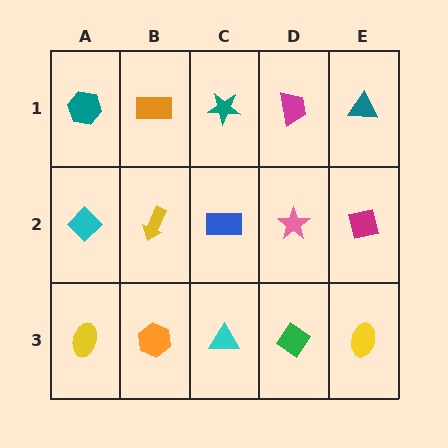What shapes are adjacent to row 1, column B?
A yellow arrow (row 2, column B), a teal hexagon (row 1, column A), a teal star (row 1, column C).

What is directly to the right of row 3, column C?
A green diamond.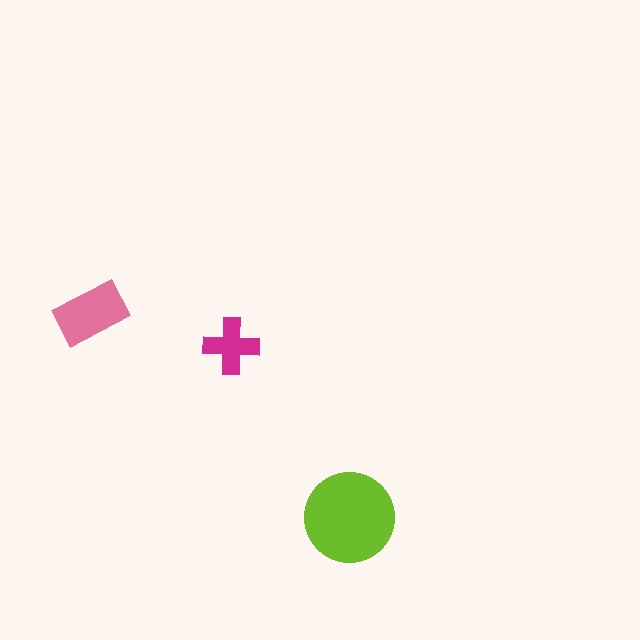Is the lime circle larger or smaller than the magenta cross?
Larger.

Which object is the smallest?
The magenta cross.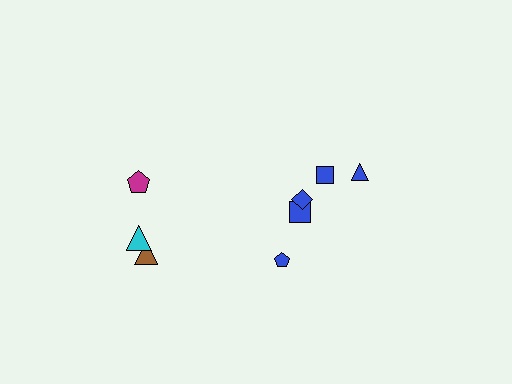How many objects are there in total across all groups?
There are 8 objects.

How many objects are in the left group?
There are 3 objects.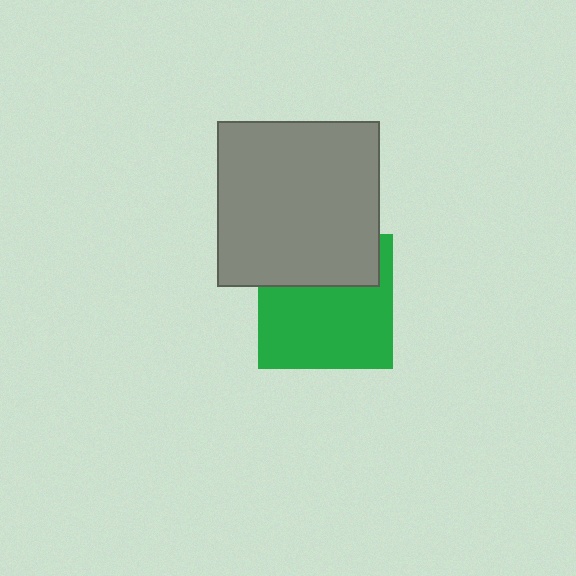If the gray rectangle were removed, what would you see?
You would see the complete green square.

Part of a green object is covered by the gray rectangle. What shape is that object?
It is a square.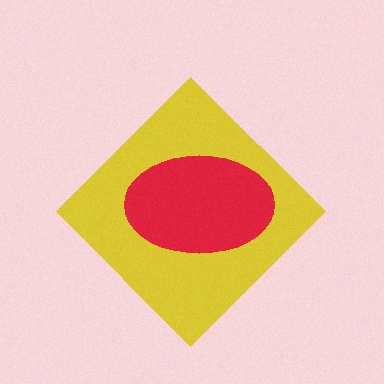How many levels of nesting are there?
2.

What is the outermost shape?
The yellow diamond.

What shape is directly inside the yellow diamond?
The red ellipse.